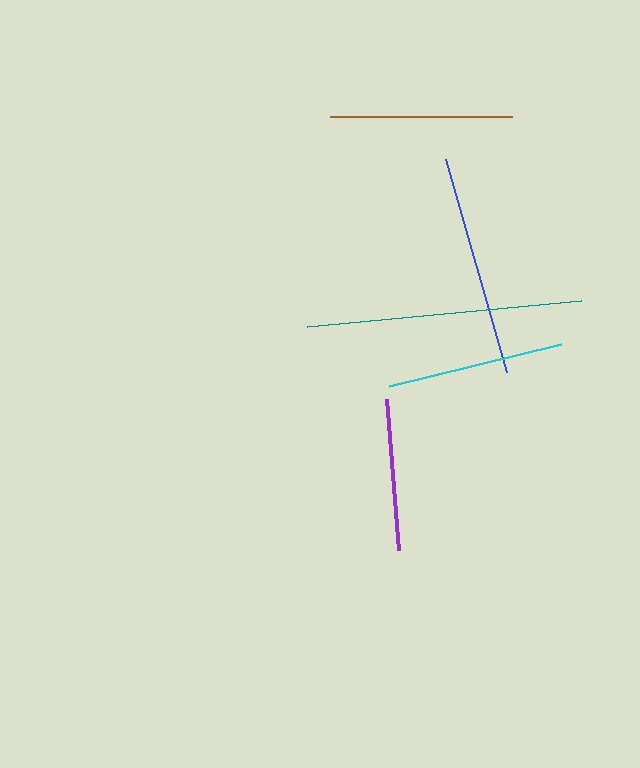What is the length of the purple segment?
The purple segment is approximately 151 pixels long.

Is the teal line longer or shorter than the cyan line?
The teal line is longer than the cyan line.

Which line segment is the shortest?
The purple line is the shortest at approximately 151 pixels.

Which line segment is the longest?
The teal line is the longest at approximately 275 pixels.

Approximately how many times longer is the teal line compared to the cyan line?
The teal line is approximately 1.6 times the length of the cyan line.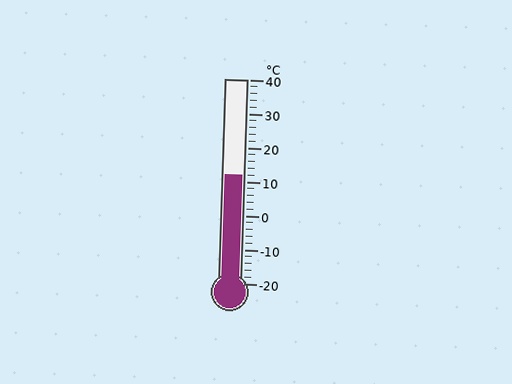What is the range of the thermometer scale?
The thermometer scale ranges from -20°C to 40°C.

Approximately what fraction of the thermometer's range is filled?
The thermometer is filled to approximately 55% of its range.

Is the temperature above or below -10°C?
The temperature is above -10°C.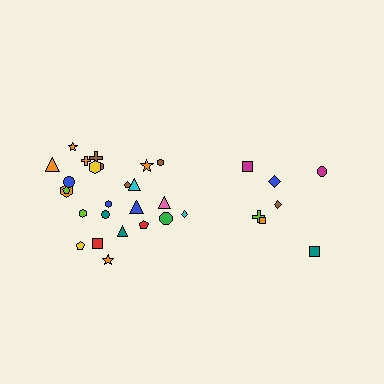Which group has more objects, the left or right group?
The left group.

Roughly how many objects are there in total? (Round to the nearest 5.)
Roughly 30 objects in total.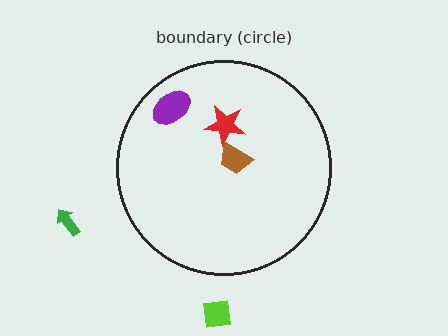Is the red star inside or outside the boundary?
Inside.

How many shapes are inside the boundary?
3 inside, 2 outside.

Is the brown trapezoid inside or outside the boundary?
Inside.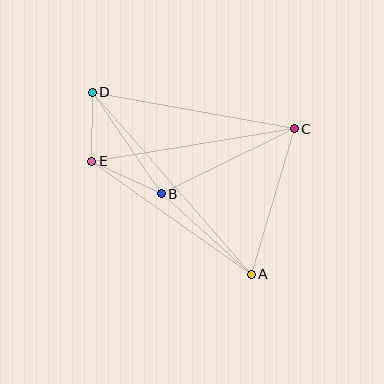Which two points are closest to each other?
Points D and E are closest to each other.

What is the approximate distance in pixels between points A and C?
The distance between A and C is approximately 151 pixels.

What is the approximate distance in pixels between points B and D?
The distance between B and D is approximately 123 pixels.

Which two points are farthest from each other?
Points A and D are farthest from each other.